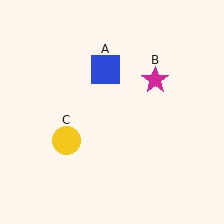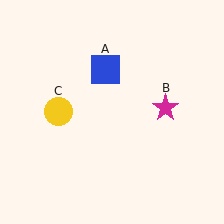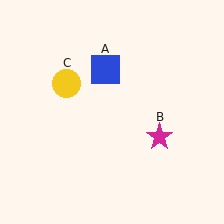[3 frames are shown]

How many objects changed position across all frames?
2 objects changed position: magenta star (object B), yellow circle (object C).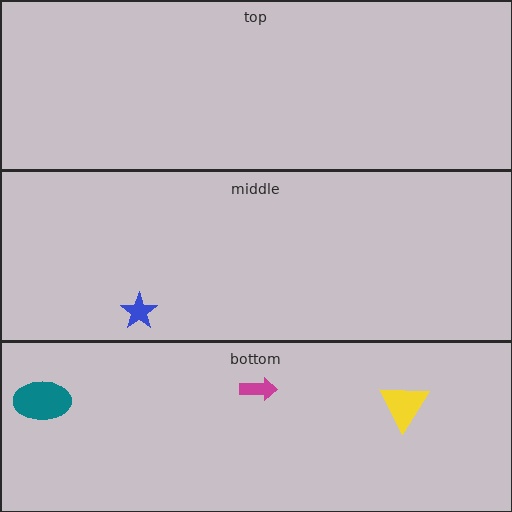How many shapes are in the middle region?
1.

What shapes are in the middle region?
The blue star.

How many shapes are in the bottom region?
3.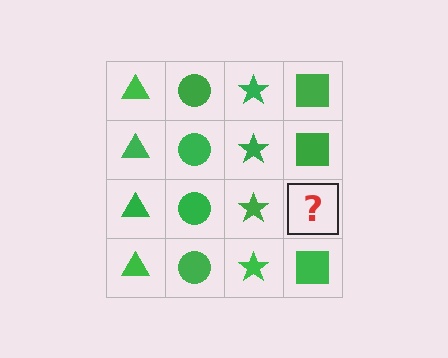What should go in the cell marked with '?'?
The missing cell should contain a green square.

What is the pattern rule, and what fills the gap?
The rule is that each column has a consistent shape. The gap should be filled with a green square.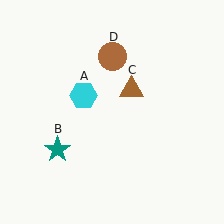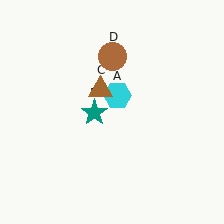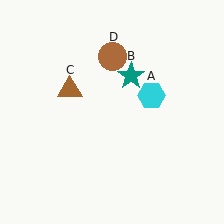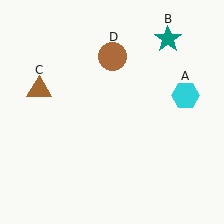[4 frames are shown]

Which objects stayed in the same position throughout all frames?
Brown circle (object D) remained stationary.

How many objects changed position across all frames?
3 objects changed position: cyan hexagon (object A), teal star (object B), brown triangle (object C).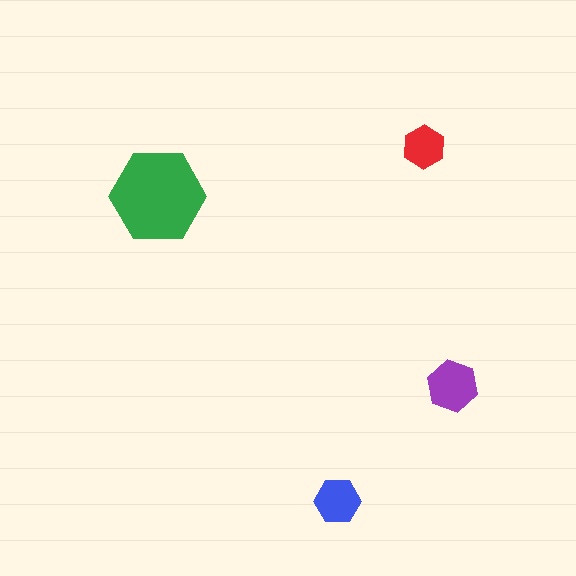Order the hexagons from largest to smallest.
the green one, the purple one, the blue one, the red one.